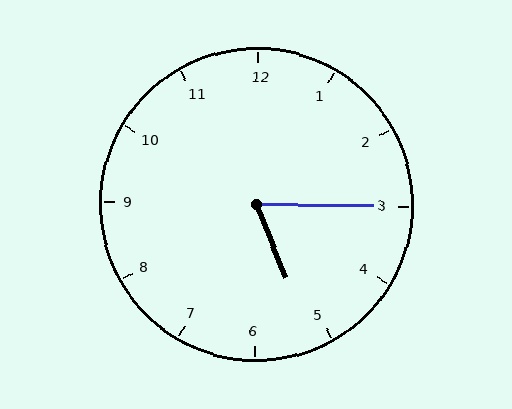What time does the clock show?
5:15.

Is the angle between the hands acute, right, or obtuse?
It is acute.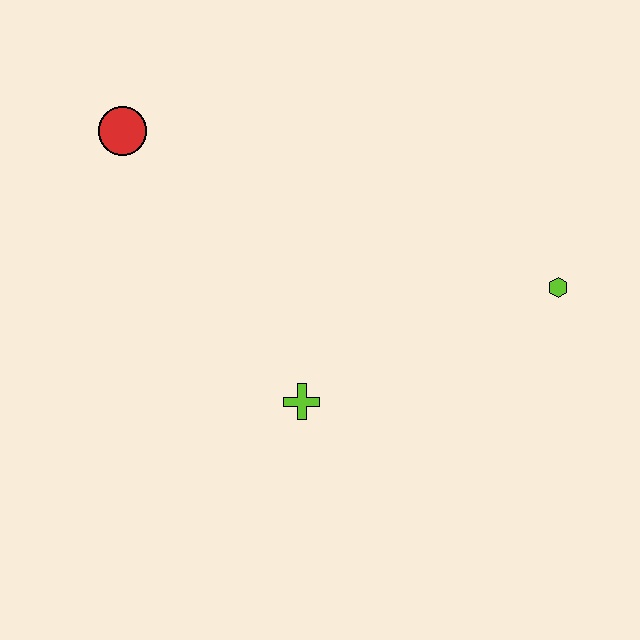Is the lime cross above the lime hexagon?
No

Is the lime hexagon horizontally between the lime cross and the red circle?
No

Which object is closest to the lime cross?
The lime hexagon is closest to the lime cross.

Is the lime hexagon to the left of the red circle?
No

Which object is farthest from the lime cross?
The red circle is farthest from the lime cross.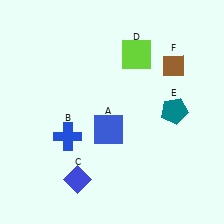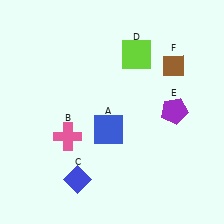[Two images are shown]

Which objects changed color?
B changed from blue to pink. E changed from teal to purple.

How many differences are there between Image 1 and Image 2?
There are 2 differences between the two images.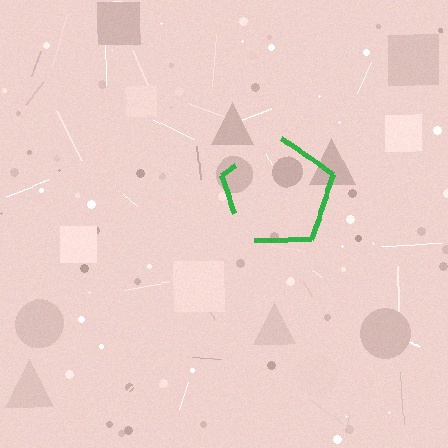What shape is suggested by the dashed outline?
The dashed outline suggests a pentagon.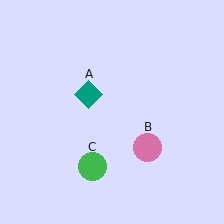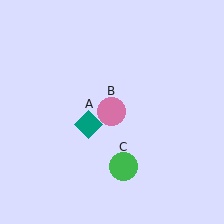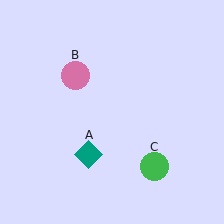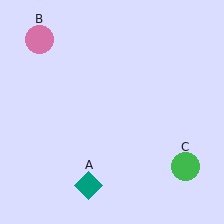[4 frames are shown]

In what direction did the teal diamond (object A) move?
The teal diamond (object A) moved down.